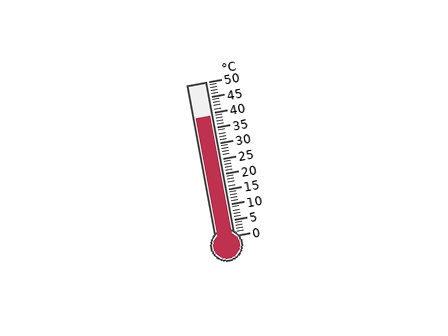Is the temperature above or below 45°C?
The temperature is below 45°C.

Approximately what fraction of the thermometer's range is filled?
The thermometer is filled to approximately 80% of its range.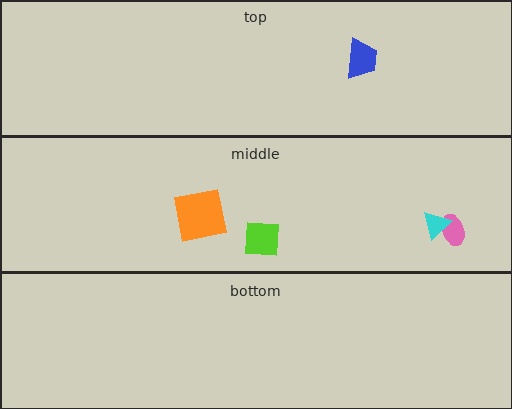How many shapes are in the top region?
1.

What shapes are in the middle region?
The lime square, the orange square, the pink ellipse, the cyan triangle.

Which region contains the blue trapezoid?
The top region.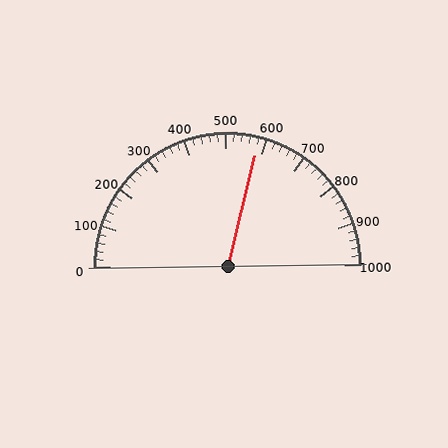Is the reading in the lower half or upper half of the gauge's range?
The reading is in the upper half of the range (0 to 1000).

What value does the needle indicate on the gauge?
The needle indicates approximately 580.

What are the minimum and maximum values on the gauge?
The gauge ranges from 0 to 1000.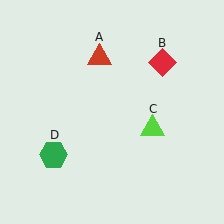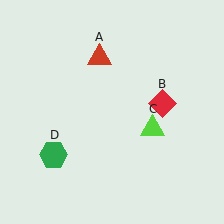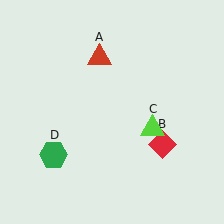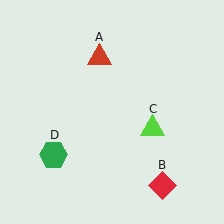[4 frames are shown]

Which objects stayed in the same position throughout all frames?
Red triangle (object A) and lime triangle (object C) and green hexagon (object D) remained stationary.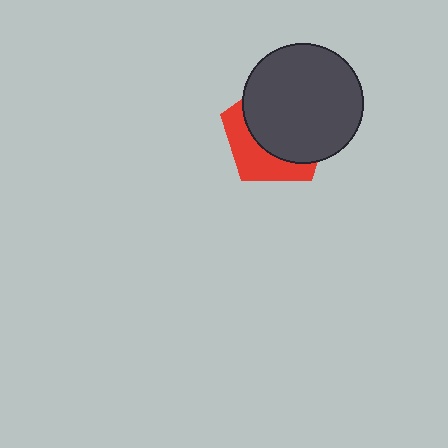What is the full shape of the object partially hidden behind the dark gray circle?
The partially hidden object is a red pentagon.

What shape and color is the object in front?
The object in front is a dark gray circle.